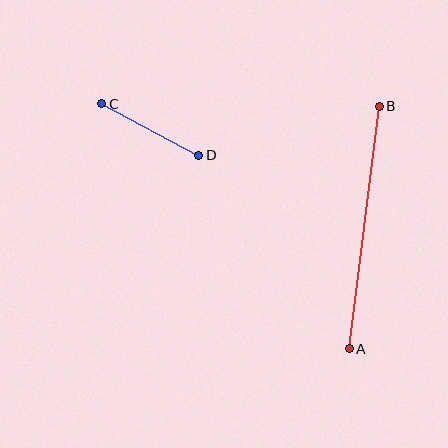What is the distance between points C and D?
The distance is approximately 110 pixels.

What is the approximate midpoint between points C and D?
The midpoint is at approximately (150, 129) pixels.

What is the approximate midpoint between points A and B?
The midpoint is at approximately (364, 228) pixels.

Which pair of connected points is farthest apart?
Points A and B are farthest apart.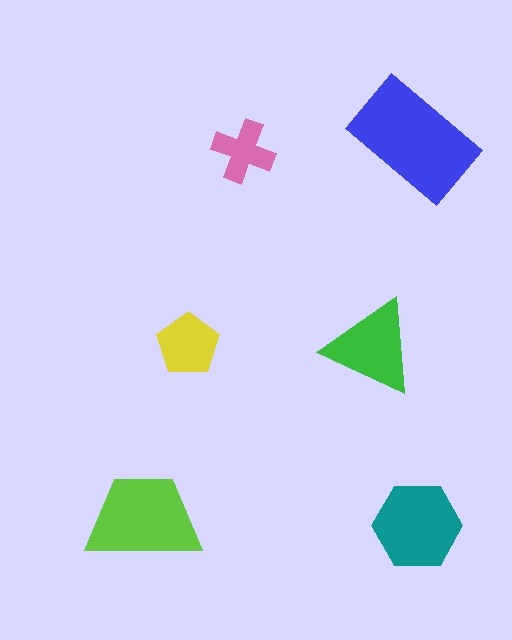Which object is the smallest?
The pink cross.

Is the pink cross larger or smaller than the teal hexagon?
Smaller.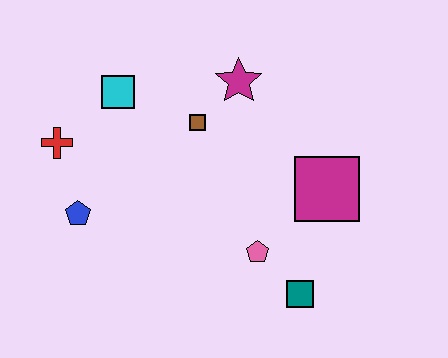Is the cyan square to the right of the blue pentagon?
Yes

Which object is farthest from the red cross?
The teal square is farthest from the red cross.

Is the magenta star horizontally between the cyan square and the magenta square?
Yes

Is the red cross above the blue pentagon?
Yes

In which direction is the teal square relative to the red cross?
The teal square is to the right of the red cross.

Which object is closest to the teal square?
The pink pentagon is closest to the teal square.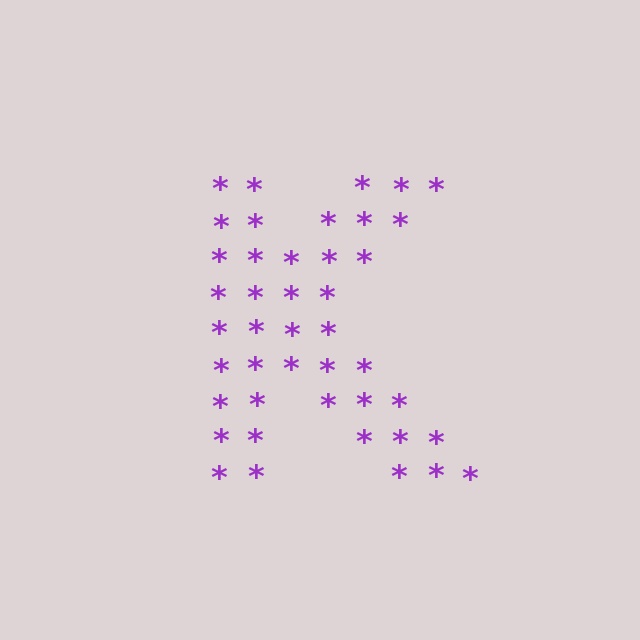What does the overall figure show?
The overall figure shows the letter K.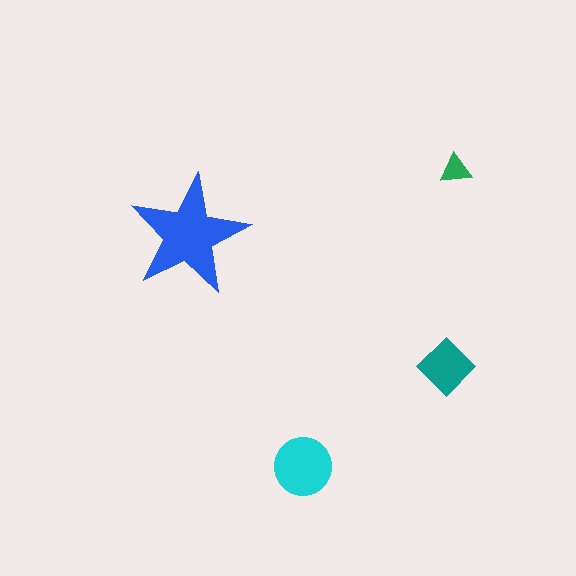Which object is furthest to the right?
The green triangle is rightmost.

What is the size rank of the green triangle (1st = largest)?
4th.